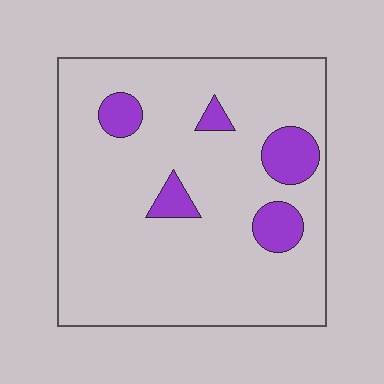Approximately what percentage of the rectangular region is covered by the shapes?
Approximately 10%.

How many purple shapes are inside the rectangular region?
5.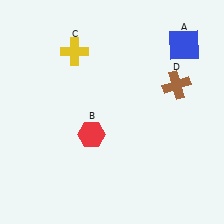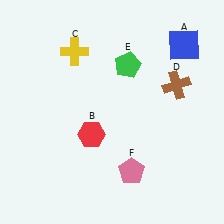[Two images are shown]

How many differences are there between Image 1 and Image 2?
There are 2 differences between the two images.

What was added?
A green pentagon (E), a pink pentagon (F) were added in Image 2.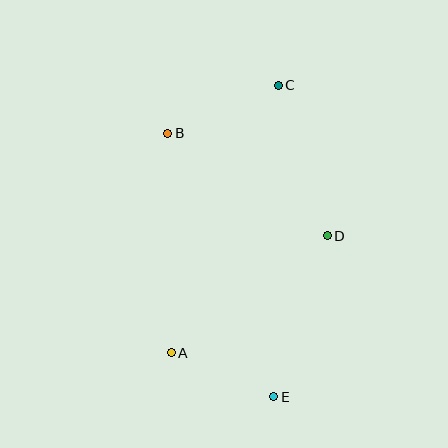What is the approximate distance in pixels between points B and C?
The distance between B and C is approximately 121 pixels.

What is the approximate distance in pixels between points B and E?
The distance between B and E is approximately 284 pixels.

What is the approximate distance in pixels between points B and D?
The distance between B and D is approximately 189 pixels.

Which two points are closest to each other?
Points A and E are closest to each other.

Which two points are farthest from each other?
Points C and E are farthest from each other.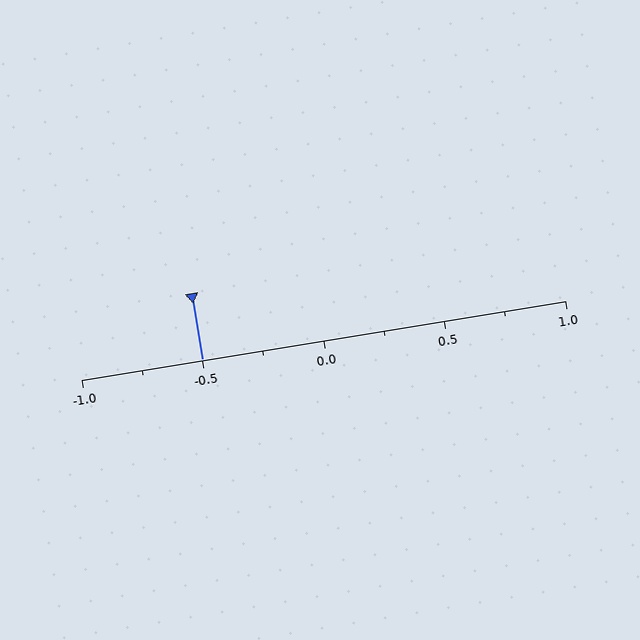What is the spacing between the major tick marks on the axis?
The major ticks are spaced 0.5 apart.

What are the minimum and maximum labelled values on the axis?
The axis runs from -1.0 to 1.0.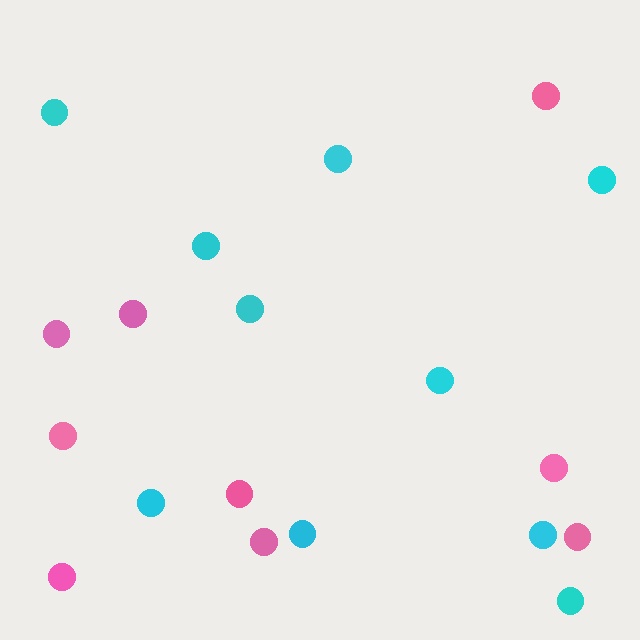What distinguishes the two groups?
There are 2 groups: one group of pink circles (9) and one group of cyan circles (10).